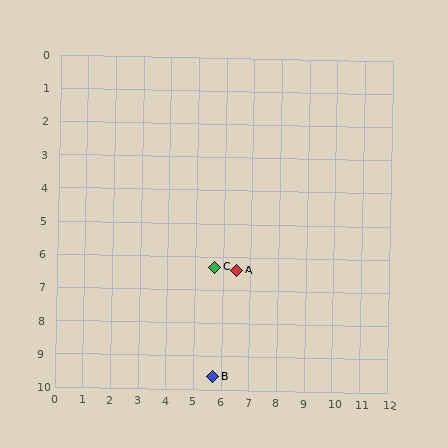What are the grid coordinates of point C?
Point C is at approximately (5.7, 6.3).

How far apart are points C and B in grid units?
Points C and B are about 3.3 grid units apart.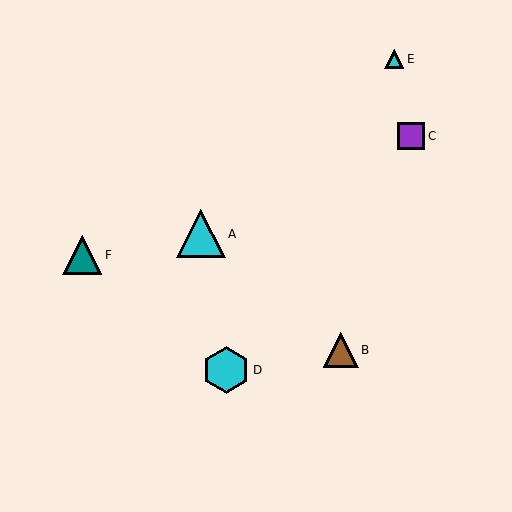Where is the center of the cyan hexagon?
The center of the cyan hexagon is at (226, 370).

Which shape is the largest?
The cyan triangle (labeled A) is the largest.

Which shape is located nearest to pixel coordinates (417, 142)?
The purple square (labeled C) at (411, 136) is nearest to that location.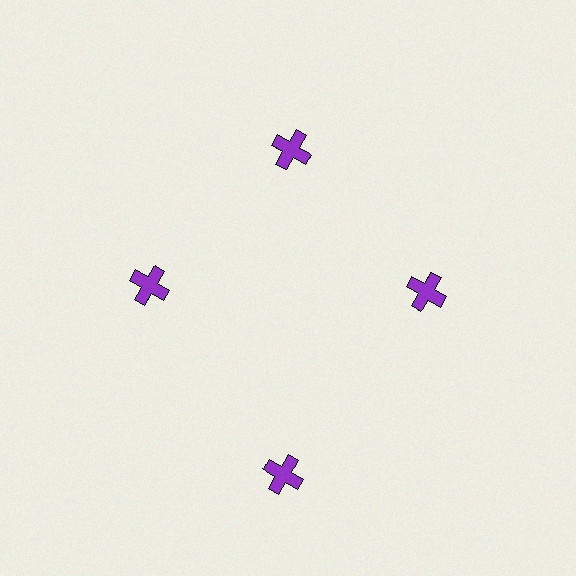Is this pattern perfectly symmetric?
No. The 4 purple crosses are arranged in a ring, but one element near the 6 o'clock position is pushed outward from the center, breaking the 4-fold rotational symmetry.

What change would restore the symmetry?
The symmetry would be restored by moving it inward, back onto the ring so that all 4 crosses sit at equal angles and equal distance from the center.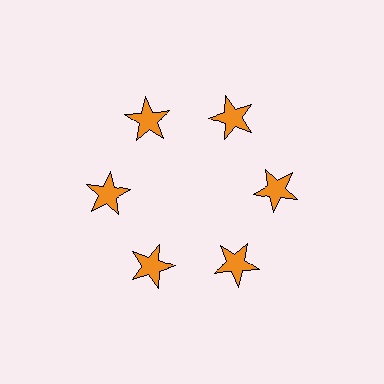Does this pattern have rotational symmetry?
Yes, this pattern has 6-fold rotational symmetry. It looks the same after rotating 60 degrees around the center.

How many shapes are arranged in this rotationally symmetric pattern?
There are 6 shapes, arranged in 6 groups of 1.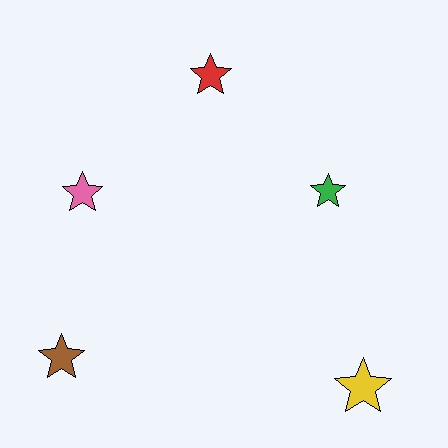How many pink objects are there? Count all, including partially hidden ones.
There is 1 pink object.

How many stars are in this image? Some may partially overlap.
There are 5 stars.